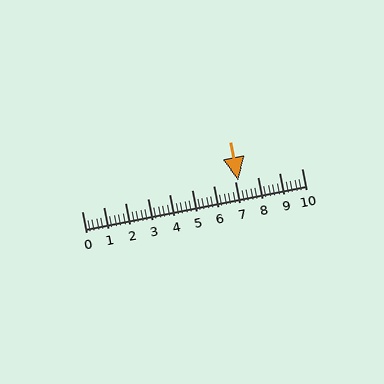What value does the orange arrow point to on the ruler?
The orange arrow points to approximately 7.1.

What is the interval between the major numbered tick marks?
The major tick marks are spaced 1 units apart.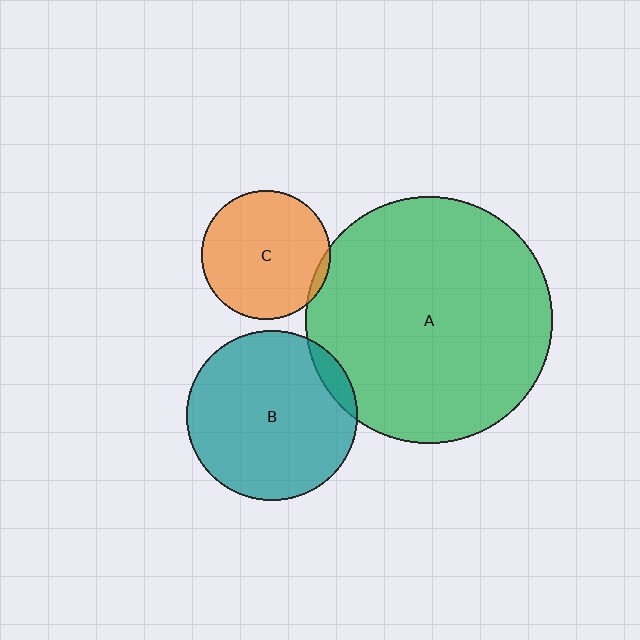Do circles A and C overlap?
Yes.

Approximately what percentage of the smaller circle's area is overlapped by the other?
Approximately 5%.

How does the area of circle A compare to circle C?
Approximately 3.7 times.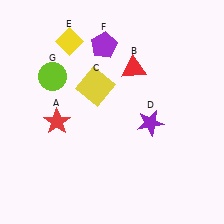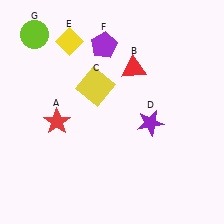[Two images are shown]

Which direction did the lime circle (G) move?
The lime circle (G) moved up.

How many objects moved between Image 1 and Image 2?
1 object moved between the two images.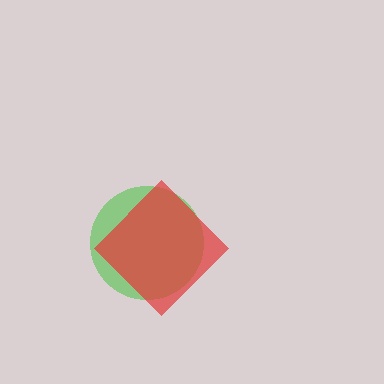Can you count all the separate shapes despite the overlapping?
Yes, there are 2 separate shapes.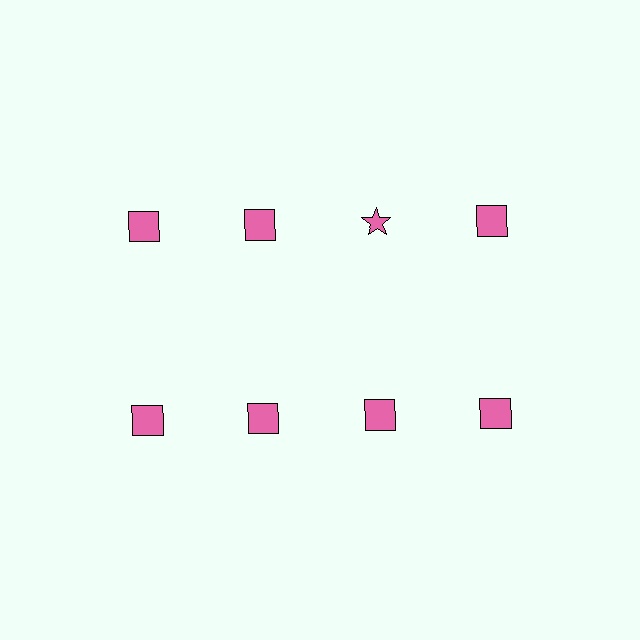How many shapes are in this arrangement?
There are 8 shapes arranged in a grid pattern.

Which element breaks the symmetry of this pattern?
The pink star in the top row, center column breaks the symmetry. All other shapes are pink squares.